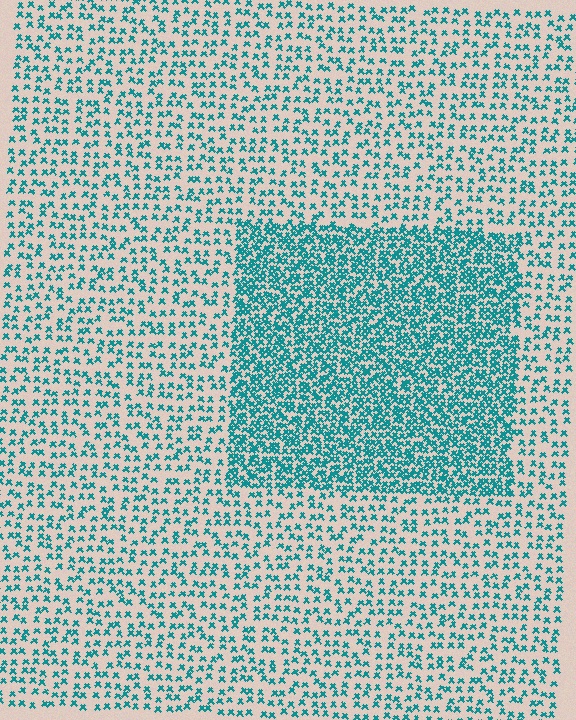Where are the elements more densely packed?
The elements are more densely packed inside the rectangle boundary.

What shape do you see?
I see a rectangle.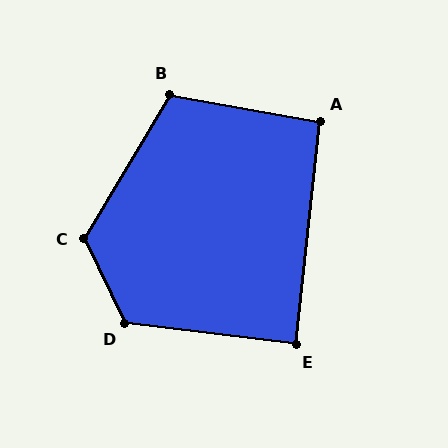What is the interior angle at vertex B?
Approximately 111 degrees (obtuse).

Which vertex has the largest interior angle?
C, at approximately 124 degrees.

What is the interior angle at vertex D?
Approximately 122 degrees (obtuse).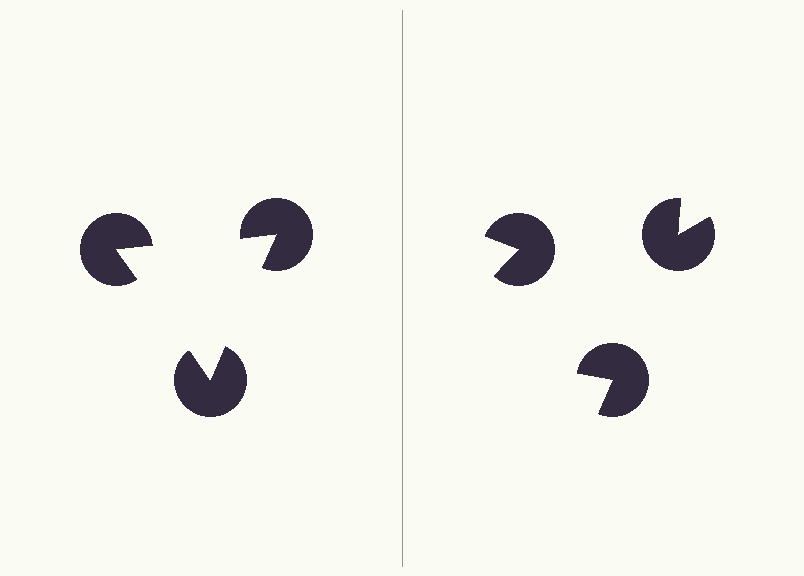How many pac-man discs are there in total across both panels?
6 — 3 on each side.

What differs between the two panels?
The pac-man discs are positioned identically on both sides; only the wedge orientations differ. On the left they align to a triangle; on the right they are misaligned.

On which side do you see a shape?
An illusory triangle appears on the left side. On the right side the wedge cuts are rotated, so no coherent shape forms.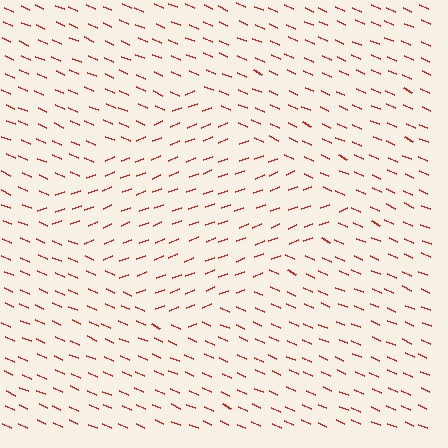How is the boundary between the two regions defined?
The boundary is defined purely by a change in line orientation (approximately 45 degrees difference). All lines are the same color and thickness.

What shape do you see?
I see a diamond.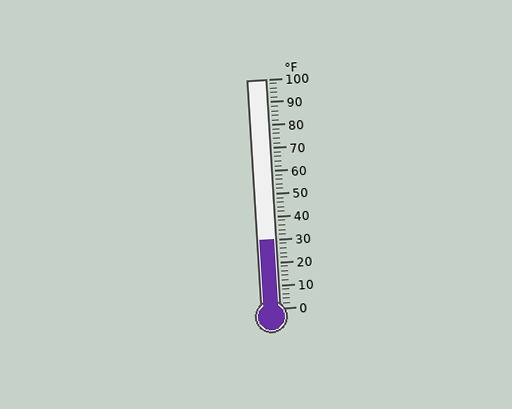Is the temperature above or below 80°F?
The temperature is below 80°F.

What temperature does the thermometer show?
The thermometer shows approximately 30°F.